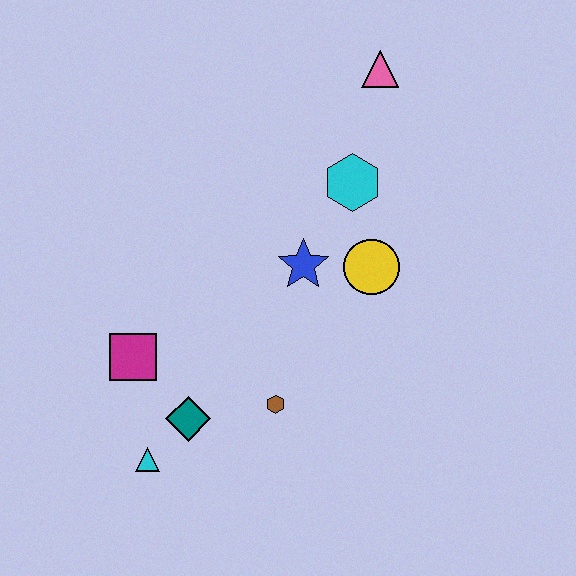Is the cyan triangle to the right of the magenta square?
Yes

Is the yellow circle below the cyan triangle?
No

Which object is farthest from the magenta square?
The pink triangle is farthest from the magenta square.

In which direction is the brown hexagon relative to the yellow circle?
The brown hexagon is below the yellow circle.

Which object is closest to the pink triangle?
The cyan hexagon is closest to the pink triangle.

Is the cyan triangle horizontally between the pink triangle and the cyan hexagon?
No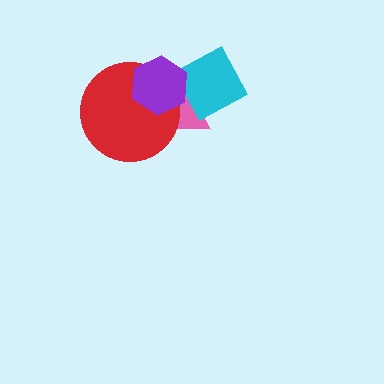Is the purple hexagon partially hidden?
No, no other shape covers it.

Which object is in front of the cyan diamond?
The purple hexagon is in front of the cyan diamond.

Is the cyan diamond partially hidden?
Yes, it is partially covered by another shape.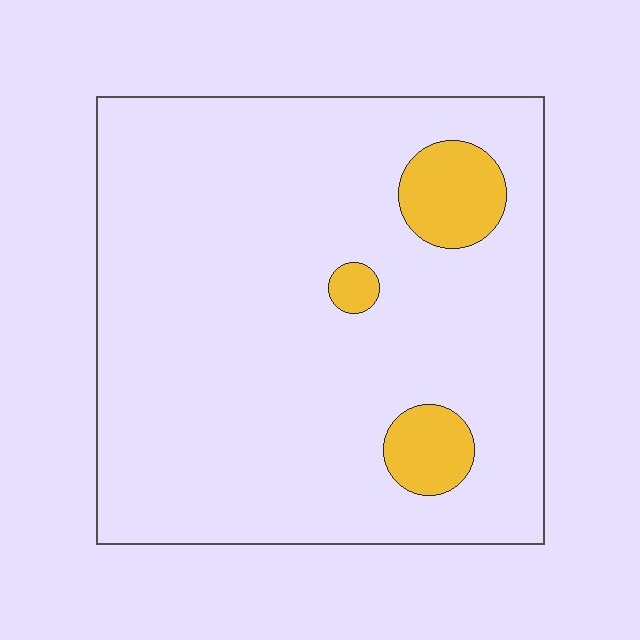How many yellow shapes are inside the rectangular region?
3.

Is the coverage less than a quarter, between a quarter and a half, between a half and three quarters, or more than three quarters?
Less than a quarter.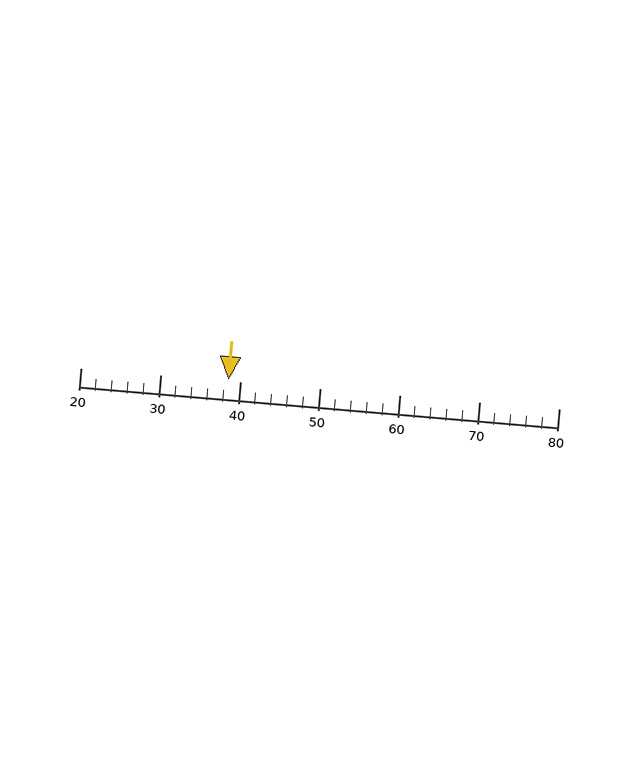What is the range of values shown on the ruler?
The ruler shows values from 20 to 80.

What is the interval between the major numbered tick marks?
The major tick marks are spaced 10 units apart.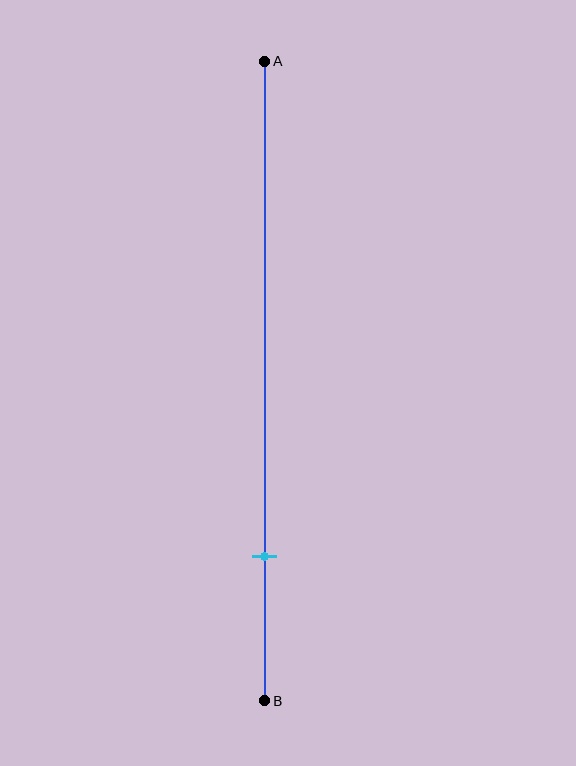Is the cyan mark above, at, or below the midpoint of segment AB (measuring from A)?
The cyan mark is below the midpoint of segment AB.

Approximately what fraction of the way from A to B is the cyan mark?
The cyan mark is approximately 75% of the way from A to B.